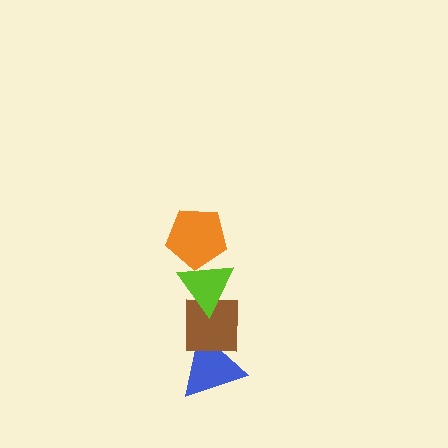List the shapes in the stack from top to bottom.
From top to bottom: the orange pentagon, the lime triangle, the brown square, the blue triangle.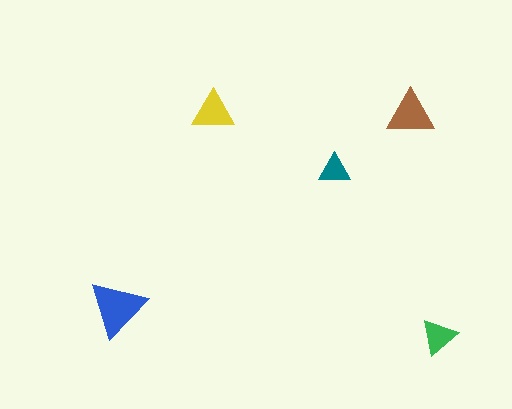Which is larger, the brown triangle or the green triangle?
The brown one.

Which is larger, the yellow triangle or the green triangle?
The yellow one.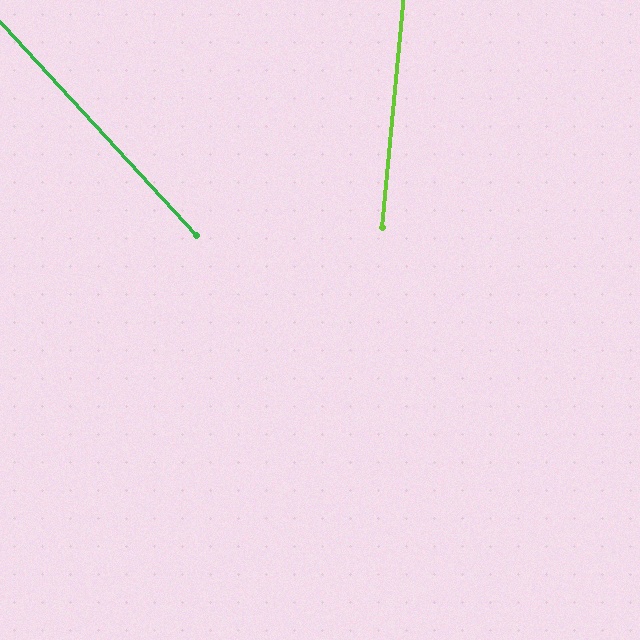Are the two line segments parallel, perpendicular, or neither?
Neither parallel nor perpendicular — they differ by about 48°.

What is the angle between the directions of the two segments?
Approximately 48 degrees.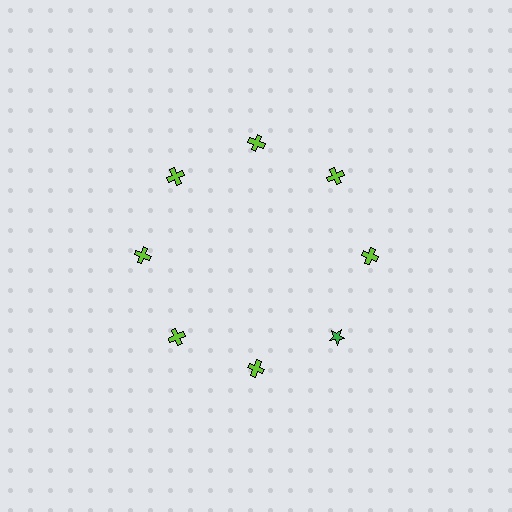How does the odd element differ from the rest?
It differs in both color (green instead of lime) and shape (star instead of cross).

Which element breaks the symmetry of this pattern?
The green star at roughly the 4 o'clock position breaks the symmetry. All other shapes are lime crosses.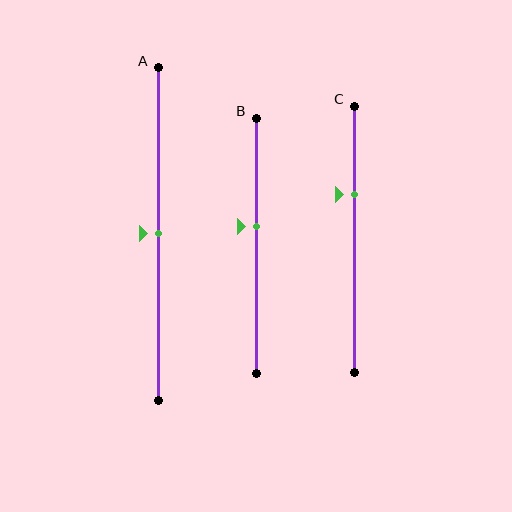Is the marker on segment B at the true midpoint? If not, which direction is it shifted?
No, the marker on segment B is shifted upward by about 7% of the segment length.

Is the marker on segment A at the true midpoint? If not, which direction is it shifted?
Yes, the marker on segment A is at the true midpoint.